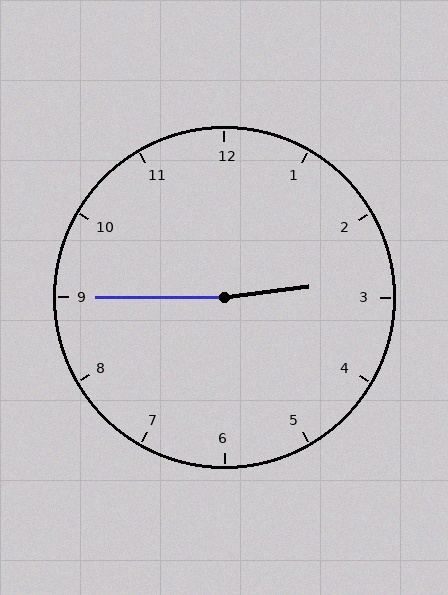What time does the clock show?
2:45.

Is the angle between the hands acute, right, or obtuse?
It is obtuse.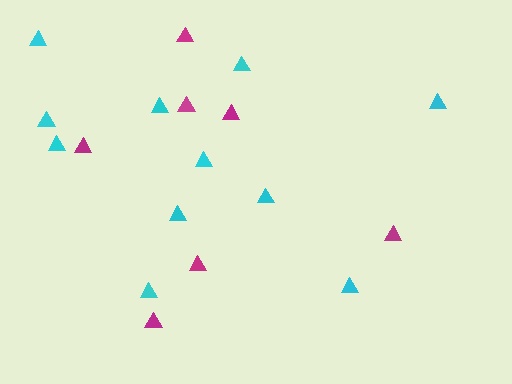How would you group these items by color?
There are 2 groups: one group of magenta triangles (7) and one group of cyan triangles (11).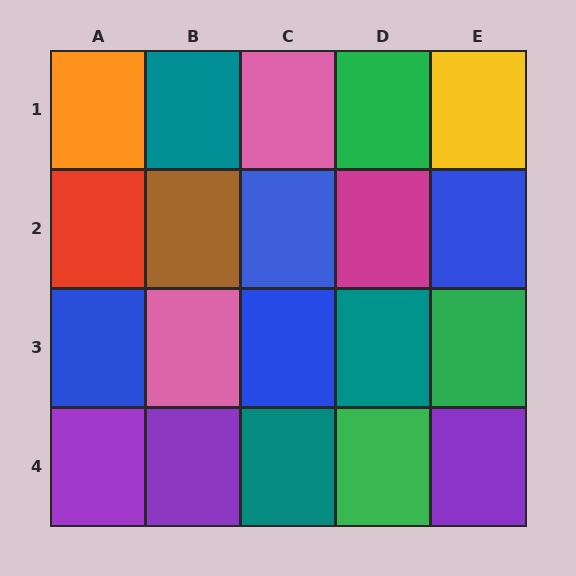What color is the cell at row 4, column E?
Purple.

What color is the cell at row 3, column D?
Teal.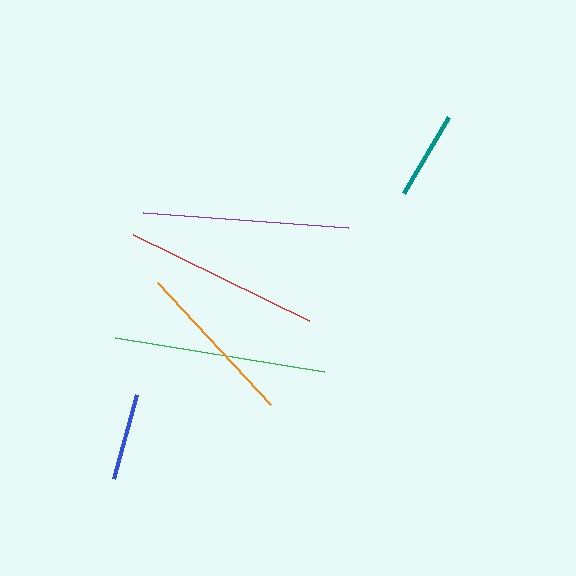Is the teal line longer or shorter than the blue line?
The teal line is longer than the blue line.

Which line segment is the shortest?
The blue line is the shortest at approximately 87 pixels.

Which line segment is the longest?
The green line is the longest at approximately 211 pixels.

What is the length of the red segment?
The red segment is approximately 196 pixels long.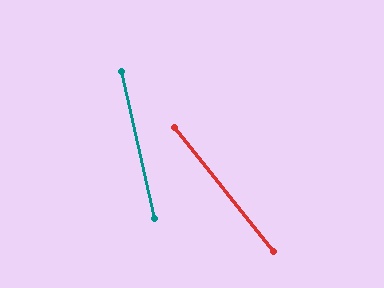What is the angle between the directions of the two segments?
Approximately 26 degrees.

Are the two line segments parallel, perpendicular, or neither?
Neither parallel nor perpendicular — they differ by about 26°.